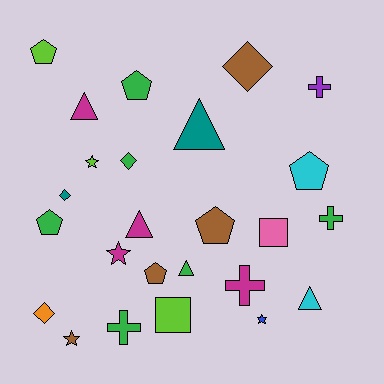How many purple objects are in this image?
There is 1 purple object.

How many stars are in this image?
There are 4 stars.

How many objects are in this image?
There are 25 objects.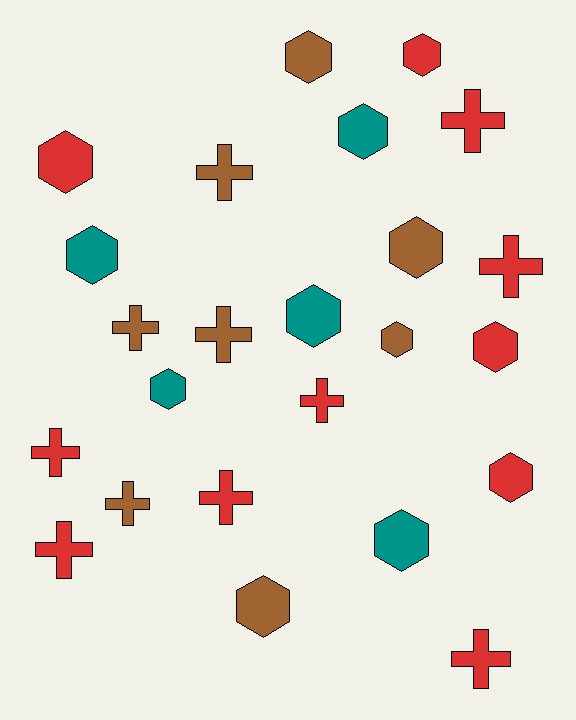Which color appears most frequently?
Red, with 11 objects.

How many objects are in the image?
There are 24 objects.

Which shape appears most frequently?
Hexagon, with 13 objects.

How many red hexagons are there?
There are 4 red hexagons.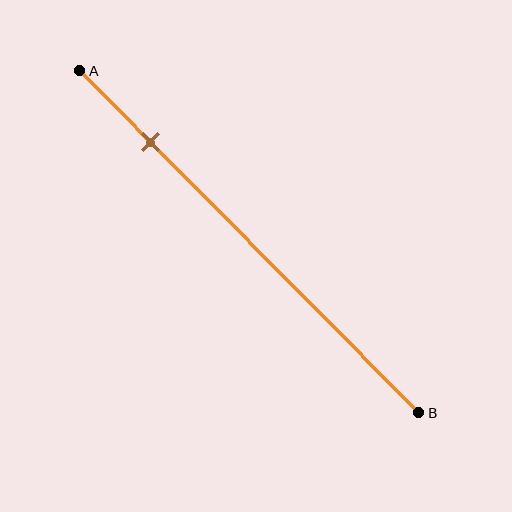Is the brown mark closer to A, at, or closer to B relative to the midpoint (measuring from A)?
The brown mark is closer to point A than the midpoint of segment AB.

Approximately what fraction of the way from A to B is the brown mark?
The brown mark is approximately 20% of the way from A to B.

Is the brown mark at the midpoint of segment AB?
No, the mark is at about 20% from A, not at the 50% midpoint.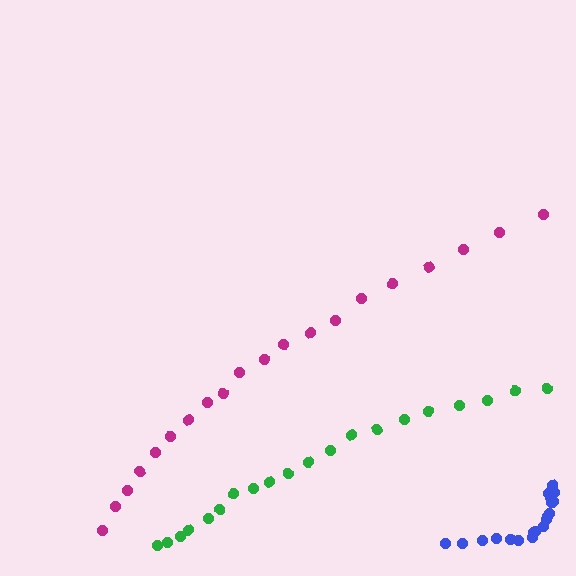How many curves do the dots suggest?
There are 3 distinct paths.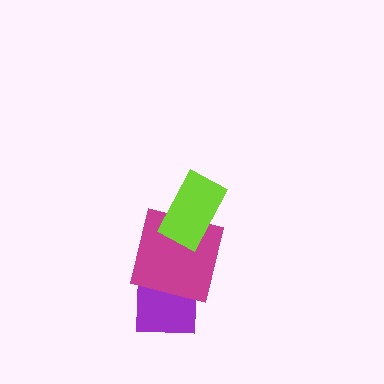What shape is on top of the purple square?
The magenta square is on top of the purple square.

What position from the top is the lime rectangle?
The lime rectangle is 1st from the top.